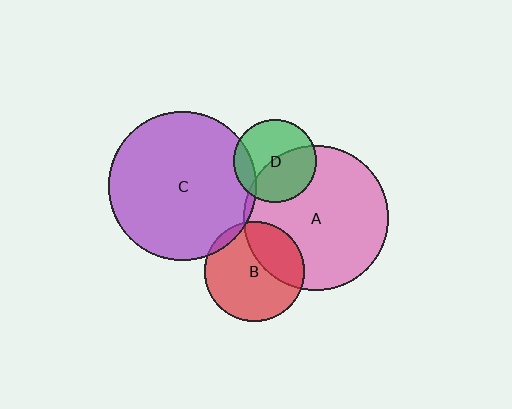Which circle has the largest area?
Circle C (purple).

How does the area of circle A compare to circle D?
Approximately 3.1 times.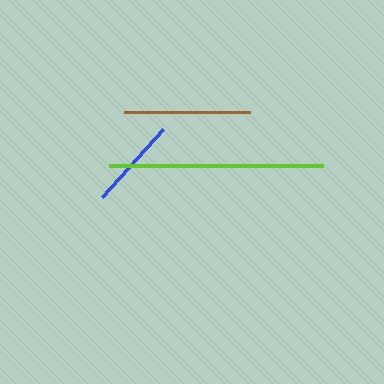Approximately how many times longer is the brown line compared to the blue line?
The brown line is approximately 1.4 times the length of the blue line.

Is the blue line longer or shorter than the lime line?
The lime line is longer than the blue line.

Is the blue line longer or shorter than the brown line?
The brown line is longer than the blue line.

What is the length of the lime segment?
The lime segment is approximately 215 pixels long.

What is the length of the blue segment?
The blue segment is approximately 91 pixels long.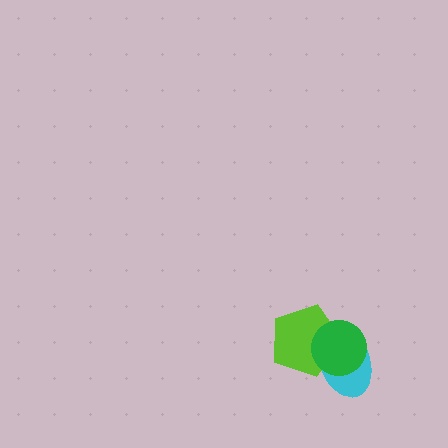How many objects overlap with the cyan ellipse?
2 objects overlap with the cyan ellipse.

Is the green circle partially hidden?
No, no other shape covers it.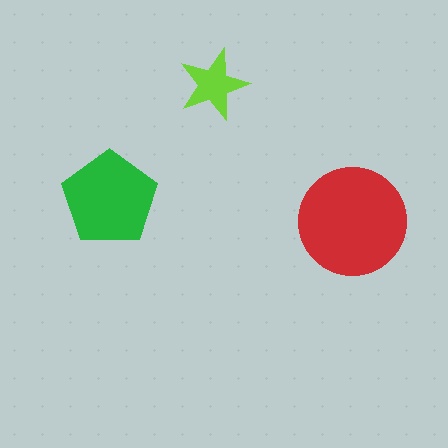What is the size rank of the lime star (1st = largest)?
3rd.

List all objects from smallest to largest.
The lime star, the green pentagon, the red circle.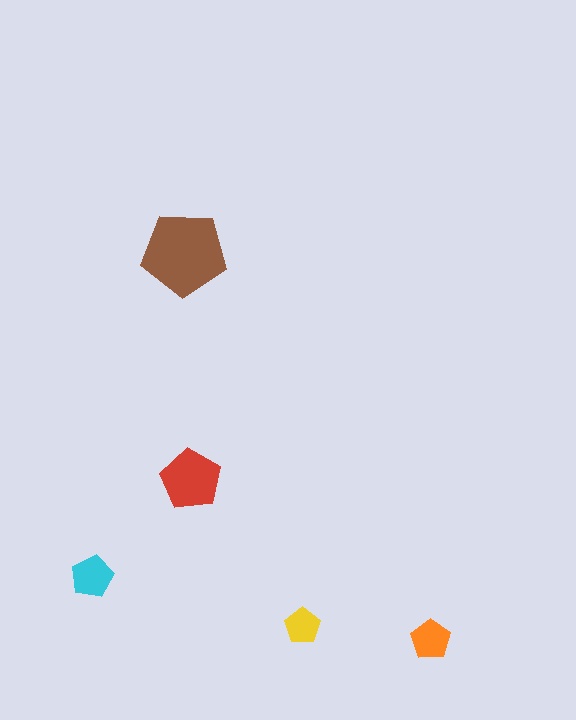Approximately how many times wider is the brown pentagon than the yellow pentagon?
About 2.5 times wider.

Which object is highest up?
The brown pentagon is topmost.